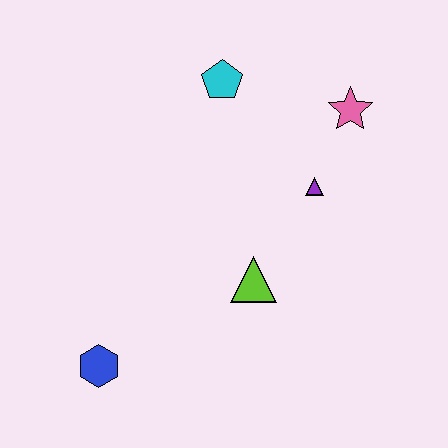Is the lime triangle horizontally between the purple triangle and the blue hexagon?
Yes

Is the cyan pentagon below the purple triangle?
No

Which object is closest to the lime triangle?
The purple triangle is closest to the lime triangle.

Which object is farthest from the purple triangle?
The blue hexagon is farthest from the purple triangle.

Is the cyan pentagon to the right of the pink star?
No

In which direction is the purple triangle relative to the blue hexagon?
The purple triangle is to the right of the blue hexagon.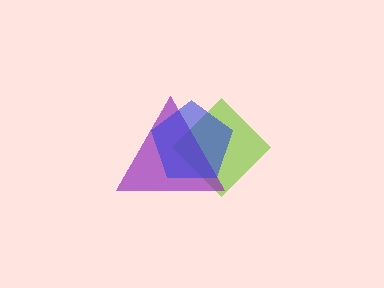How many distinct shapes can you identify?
There are 3 distinct shapes: a lime diamond, a purple triangle, a blue pentagon.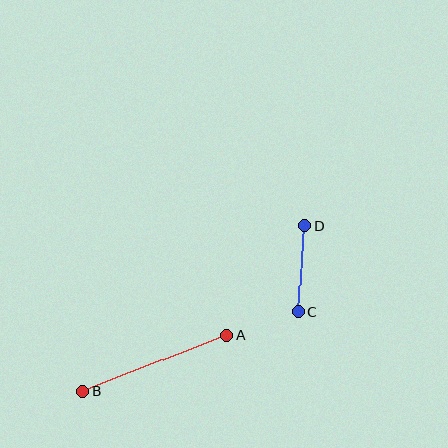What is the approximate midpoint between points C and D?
The midpoint is at approximately (302, 268) pixels.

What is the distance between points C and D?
The distance is approximately 86 pixels.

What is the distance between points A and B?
The distance is approximately 155 pixels.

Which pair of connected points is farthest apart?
Points A and B are farthest apart.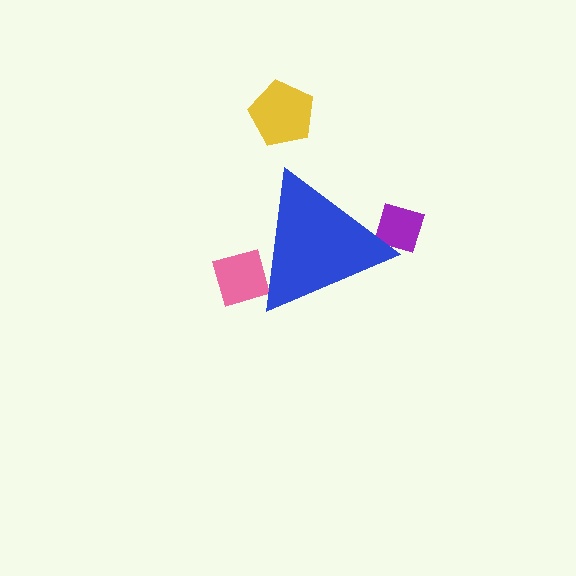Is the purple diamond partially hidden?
Yes, the purple diamond is partially hidden behind the blue triangle.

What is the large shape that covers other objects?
A blue triangle.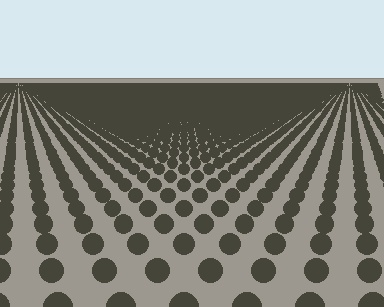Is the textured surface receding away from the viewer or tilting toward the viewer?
The surface is receding away from the viewer. Texture elements get smaller and denser toward the top.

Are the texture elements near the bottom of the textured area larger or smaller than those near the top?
Larger. Near the bottom, elements are closer to the viewer and appear at a bigger on-screen size.